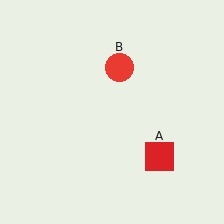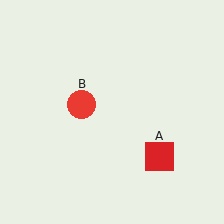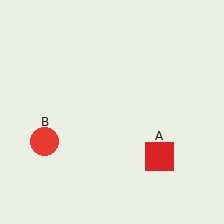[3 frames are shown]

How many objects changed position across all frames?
1 object changed position: red circle (object B).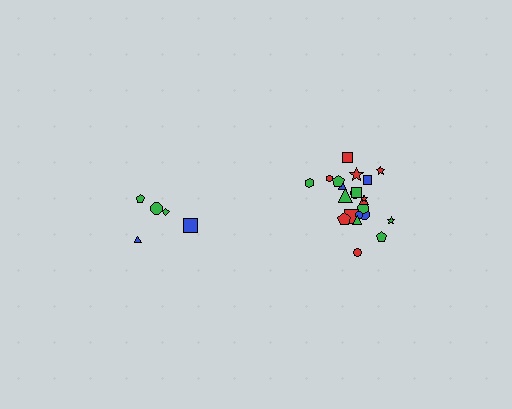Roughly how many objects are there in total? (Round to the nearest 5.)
Roughly 25 objects in total.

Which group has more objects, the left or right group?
The right group.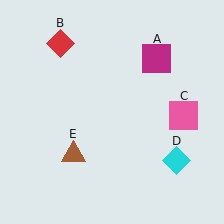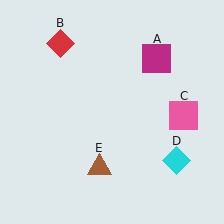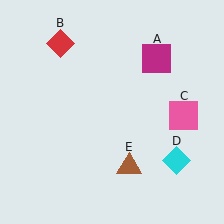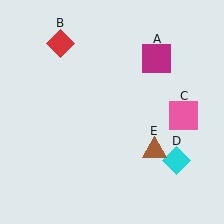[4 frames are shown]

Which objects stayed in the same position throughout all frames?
Magenta square (object A) and red diamond (object B) and pink square (object C) and cyan diamond (object D) remained stationary.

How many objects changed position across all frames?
1 object changed position: brown triangle (object E).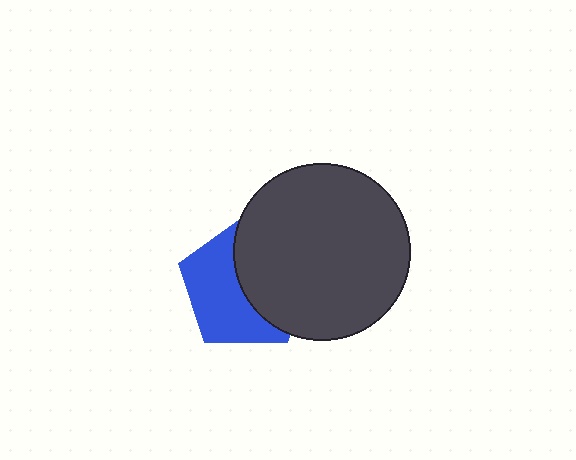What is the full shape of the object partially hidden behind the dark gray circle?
The partially hidden object is a blue pentagon.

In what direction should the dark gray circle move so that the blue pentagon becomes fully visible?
The dark gray circle should move right. That is the shortest direction to clear the overlap and leave the blue pentagon fully visible.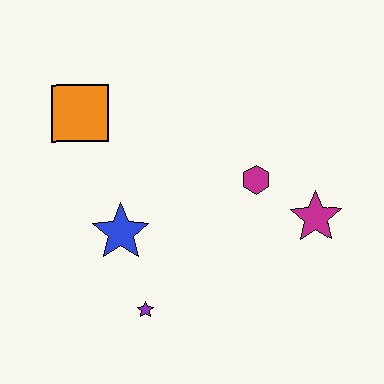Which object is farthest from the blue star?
The magenta star is farthest from the blue star.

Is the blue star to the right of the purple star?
No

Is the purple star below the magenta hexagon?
Yes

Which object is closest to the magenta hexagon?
The magenta star is closest to the magenta hexagon.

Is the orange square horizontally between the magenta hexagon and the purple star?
No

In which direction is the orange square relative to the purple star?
The orange square is above the purple star.